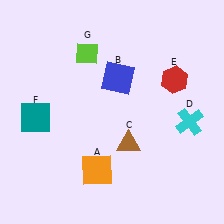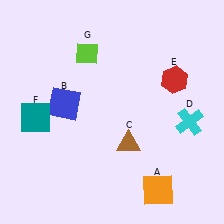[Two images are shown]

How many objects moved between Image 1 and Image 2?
2 objects moved between the two images.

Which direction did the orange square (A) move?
The orange square (A) moved right.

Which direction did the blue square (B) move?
The blue square (B) moved left.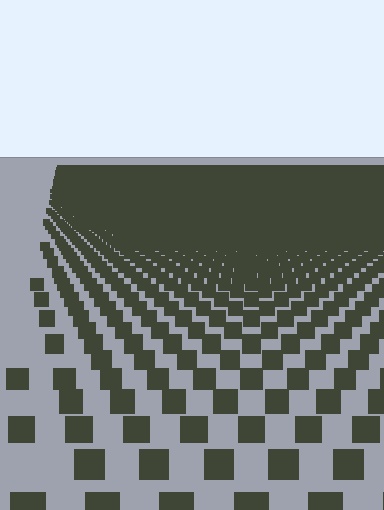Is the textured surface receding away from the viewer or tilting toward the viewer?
The surface is receding away from the viewer. Texture elements get smaller and denser toward the top.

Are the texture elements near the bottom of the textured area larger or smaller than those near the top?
Larger. Near the bottom, elements are closer to the viewer and appear at a bigger on-screen size.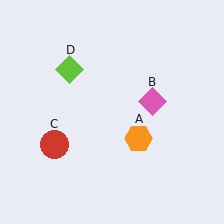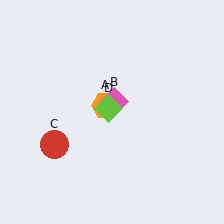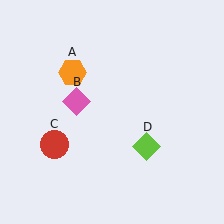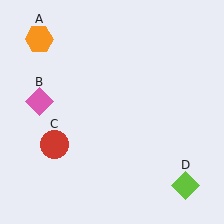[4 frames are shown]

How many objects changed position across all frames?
3 objects changed position: orange hexagon (object A), pink diamond (object B), lime diamond (object D).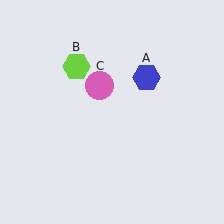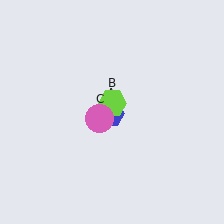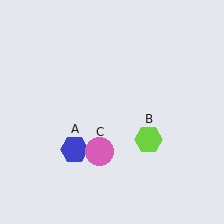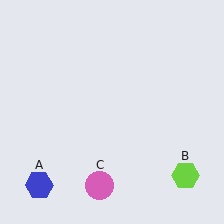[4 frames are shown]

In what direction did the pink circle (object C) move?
The pink circle (object C) moved down.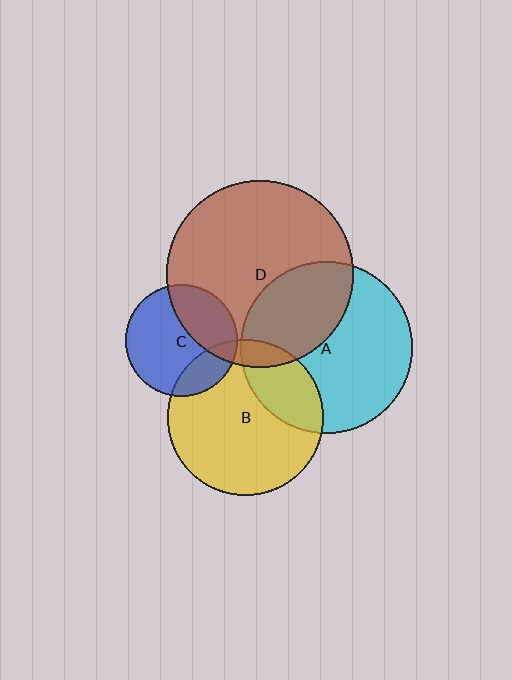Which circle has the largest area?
Circle D (brown).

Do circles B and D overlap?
Yes.